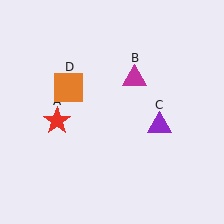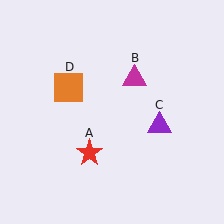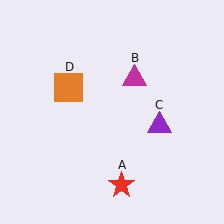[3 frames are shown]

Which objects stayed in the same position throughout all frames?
Magenta triangle (object B) and purple triangle (object C) and orange square (object D) remained stationary.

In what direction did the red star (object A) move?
The red star (object A) moved down and to the right.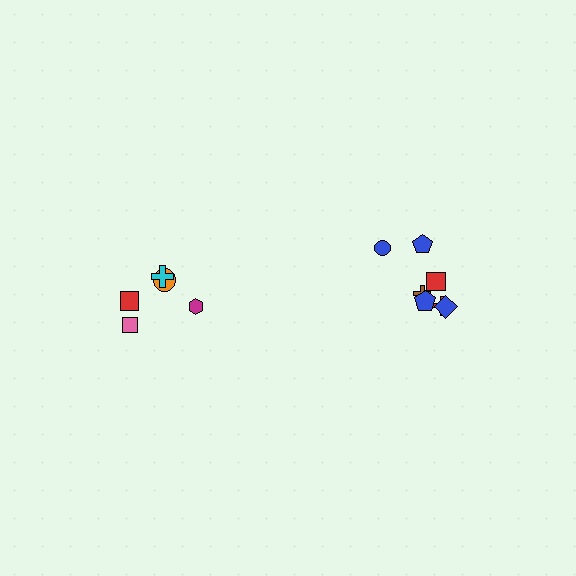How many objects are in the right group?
There are 7 objects.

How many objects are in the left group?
There are 5 objects.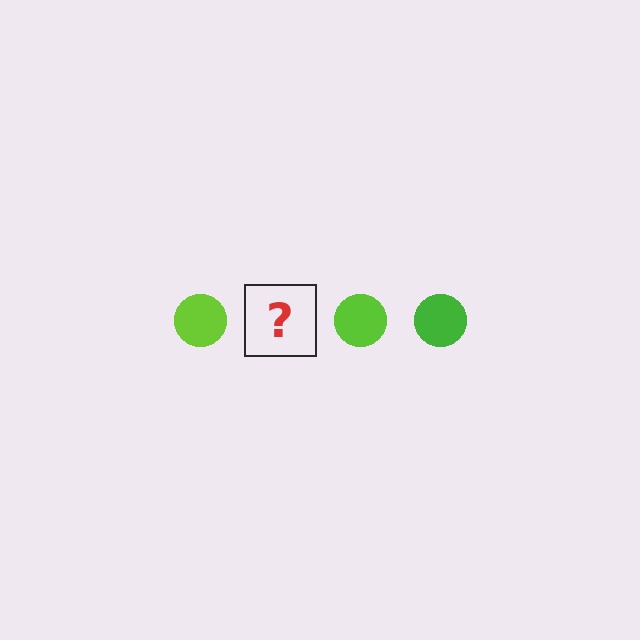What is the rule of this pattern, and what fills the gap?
The rule is that the pattern cycles through lime, green circles. The gap should be filled with a green circle.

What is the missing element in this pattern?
The missing element is a green circle.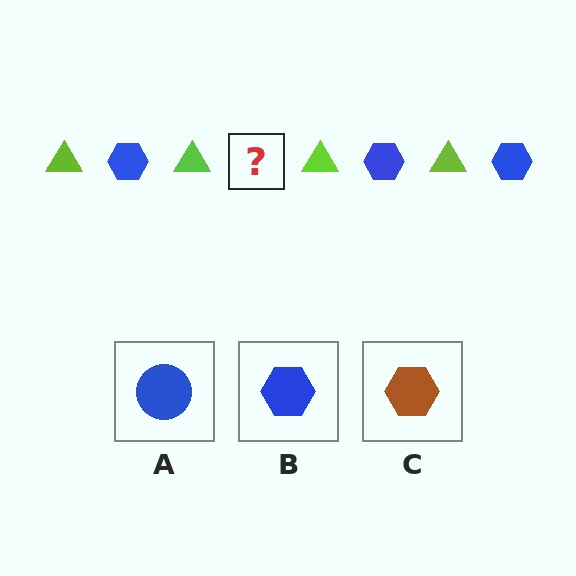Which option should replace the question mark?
Option B.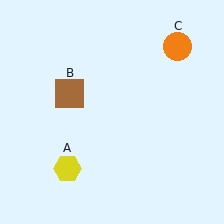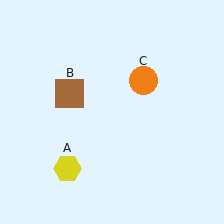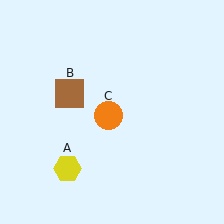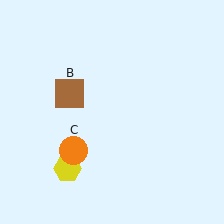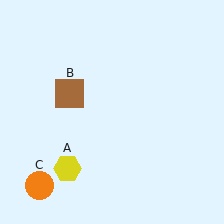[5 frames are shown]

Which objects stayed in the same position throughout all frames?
Yellow hexagon (object A) and brown square (object B) remained stationary.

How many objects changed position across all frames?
1 object changed position: orange circle (object C).